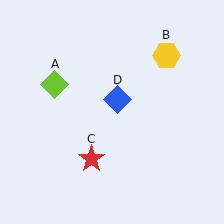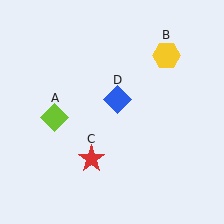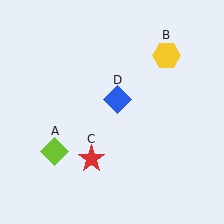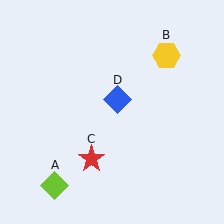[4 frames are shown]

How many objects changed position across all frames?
1 object changed position: lime diamond (object A).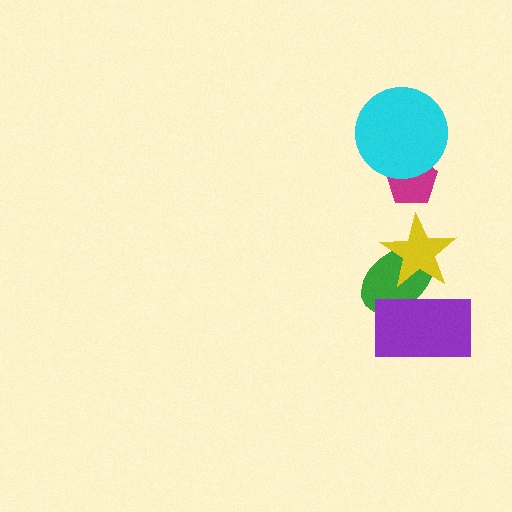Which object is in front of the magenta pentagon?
The cyan circle is in front of the magenta pentagon.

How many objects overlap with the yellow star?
2 objects overlap with the yellow star.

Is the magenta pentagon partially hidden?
Yes, it is partially covered by another shape.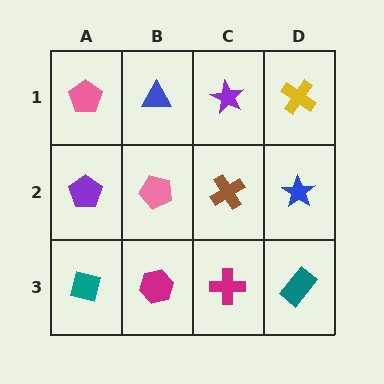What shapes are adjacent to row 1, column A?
A purple pentagon (row 2, column A), a blue triangle (row 1, column B).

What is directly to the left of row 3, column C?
A magenta hexagon.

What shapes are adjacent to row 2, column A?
A pink pentagon (row 1, column A), a teal square (row 3, column A), a pink pentagon (row 2, column B).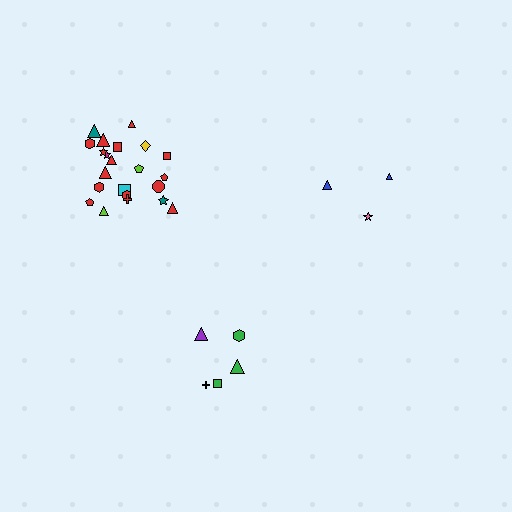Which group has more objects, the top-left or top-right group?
The top-left group.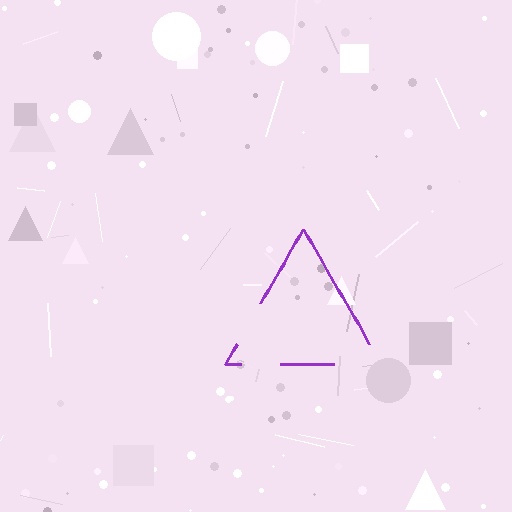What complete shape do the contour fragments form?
The contour fragments form a triangle.